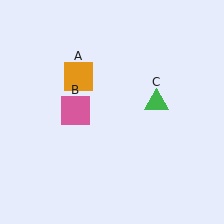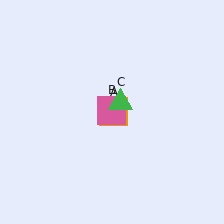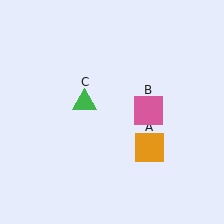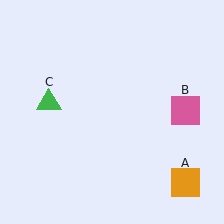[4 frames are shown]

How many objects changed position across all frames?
3 objects changed position: orange square (object A), pink square (object B), green triangle (object C).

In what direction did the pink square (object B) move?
The pink square (object B) moved right.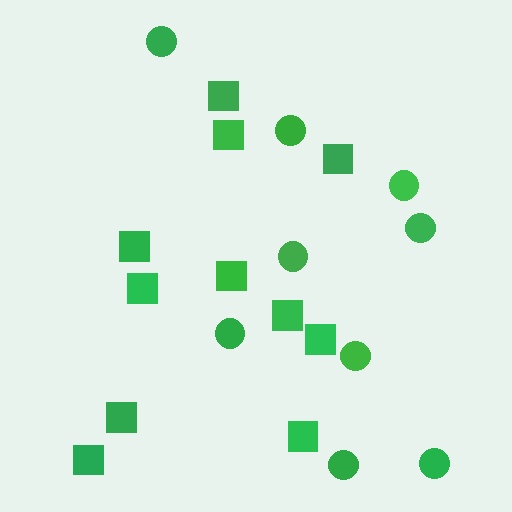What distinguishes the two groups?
There are 2 groups: one group of squares (11) and one group of circles (9).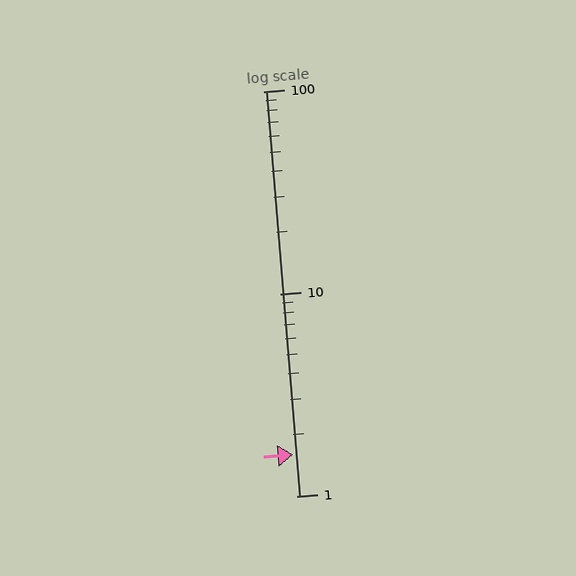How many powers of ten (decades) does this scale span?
The scale spans 2 decades, from 1 to 100.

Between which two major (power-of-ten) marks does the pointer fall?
The pointer is between 1 and 10.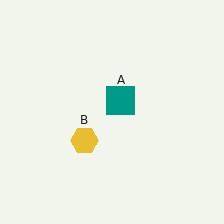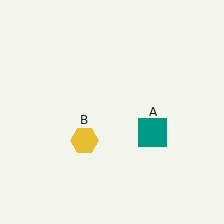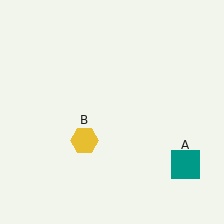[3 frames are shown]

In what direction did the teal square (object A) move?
The teal square (object A) moved down and to the right.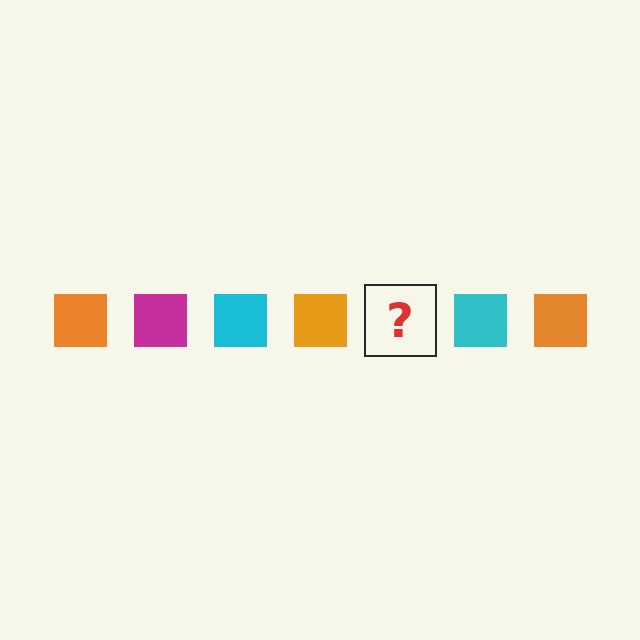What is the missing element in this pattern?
The missing element is a magenta square.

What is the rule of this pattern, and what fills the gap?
The rule is that the pattern cycles through orange, magenta, cyan squares. The gap should be filled with a magenta square.